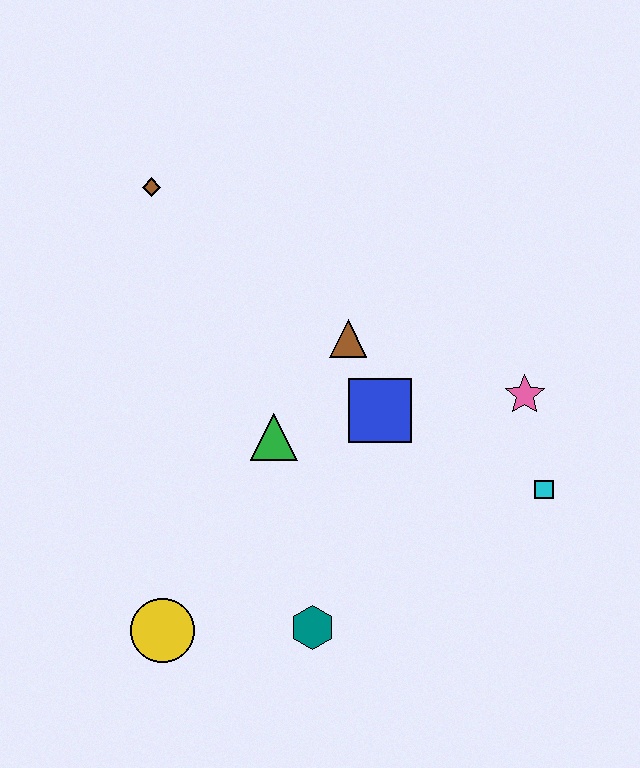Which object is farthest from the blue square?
The brown diamond is farthest from the blue square.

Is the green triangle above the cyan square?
Yes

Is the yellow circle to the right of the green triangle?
No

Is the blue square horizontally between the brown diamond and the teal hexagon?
No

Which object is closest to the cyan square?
The pink star is closest to the cyan square.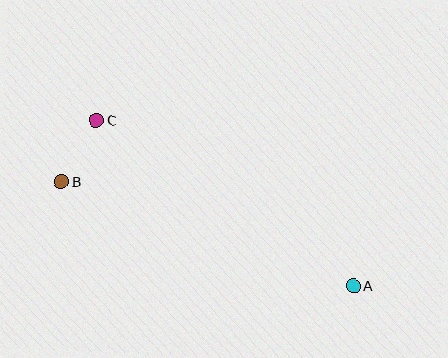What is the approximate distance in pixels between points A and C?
The distance between A and C is approximately 305 pixels.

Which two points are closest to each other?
Points B and C are closest to each other.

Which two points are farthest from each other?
Points A and B are farthest from each other.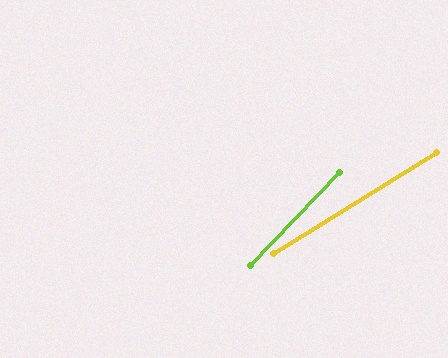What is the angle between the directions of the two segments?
Approximately 15 degrees.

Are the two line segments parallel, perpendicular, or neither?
Neither parallel nor perpendicular — they differ by about 15°.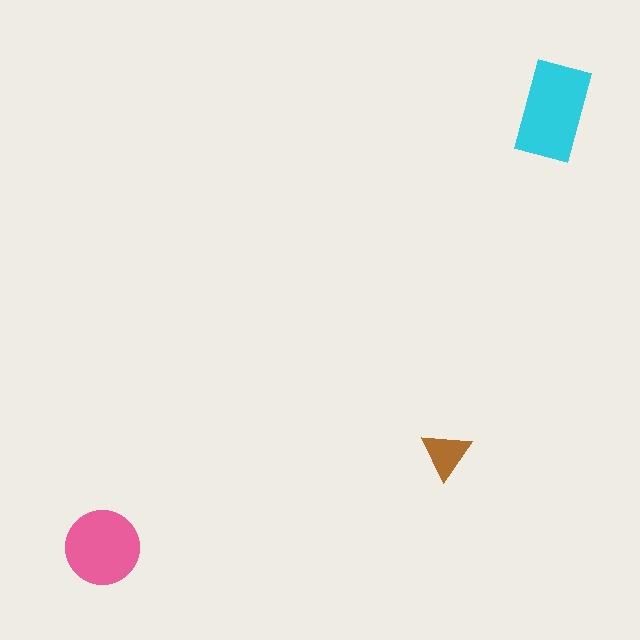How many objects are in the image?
There are 3 objects in the image.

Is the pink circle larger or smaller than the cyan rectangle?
Smaller.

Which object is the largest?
The cyan rectangle.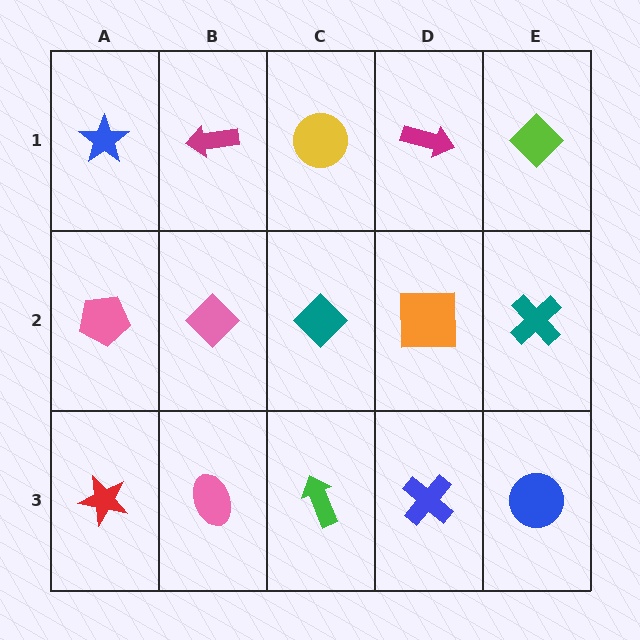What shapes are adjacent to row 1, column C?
A teal diamond (row 2, column C), a magenta arrow (row 1, column B), a magenta arrow (row 1, column D).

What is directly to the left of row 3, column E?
A blue cross.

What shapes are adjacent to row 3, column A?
A pink pentagon (row 2, column A), a pink ellipse (row 3, column B).